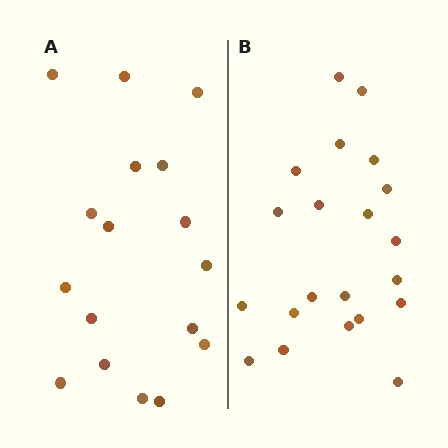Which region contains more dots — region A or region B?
Region B (the right region) has more dots.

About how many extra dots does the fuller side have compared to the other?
Region B has about 4 more dots than region A.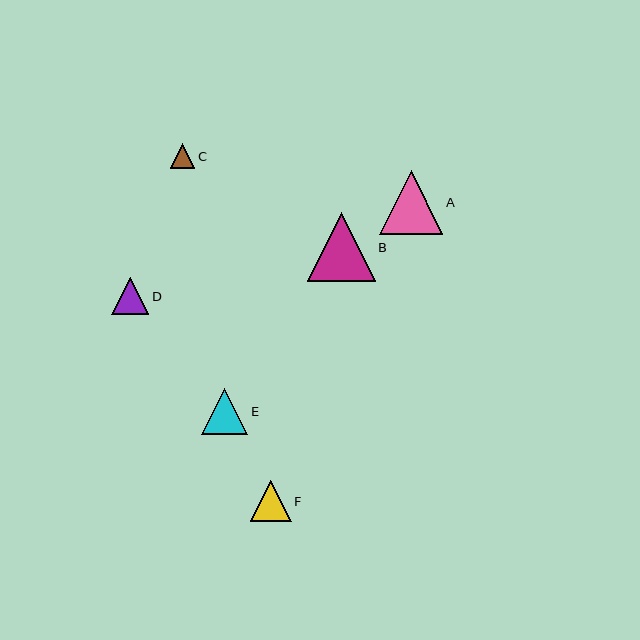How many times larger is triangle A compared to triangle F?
Triangle A is approximately 1.6 times the size of triangle F.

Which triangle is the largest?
Triangle B is the largest with a size of approximately 68 pixels.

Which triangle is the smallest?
Triangle C is the smallest with a size of approximately 24 pixels.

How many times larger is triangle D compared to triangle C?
Triangle D is approximately 1.5 times the size of triangle C.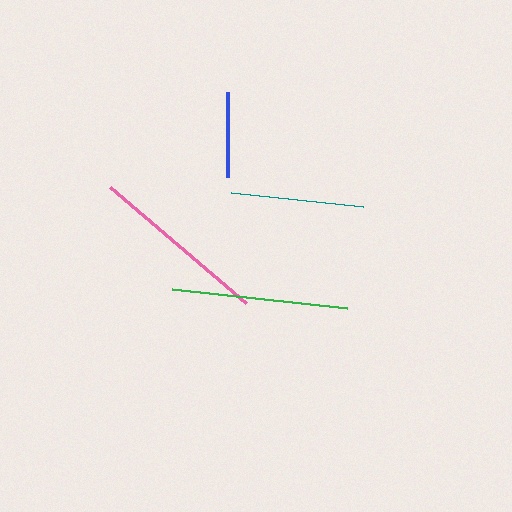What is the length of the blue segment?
The blue segment is approximately 85 pixels long.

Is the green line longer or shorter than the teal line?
The green line is longer than the teal line.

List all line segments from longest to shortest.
From longest to shortest: pink, green, teal, blue.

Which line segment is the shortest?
The blue line is the shortest at approximately 85 pixels.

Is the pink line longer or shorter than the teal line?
The pink line is longer than the teal line.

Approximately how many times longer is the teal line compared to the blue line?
The teal line is approximately 1.6 times the length of the blue line.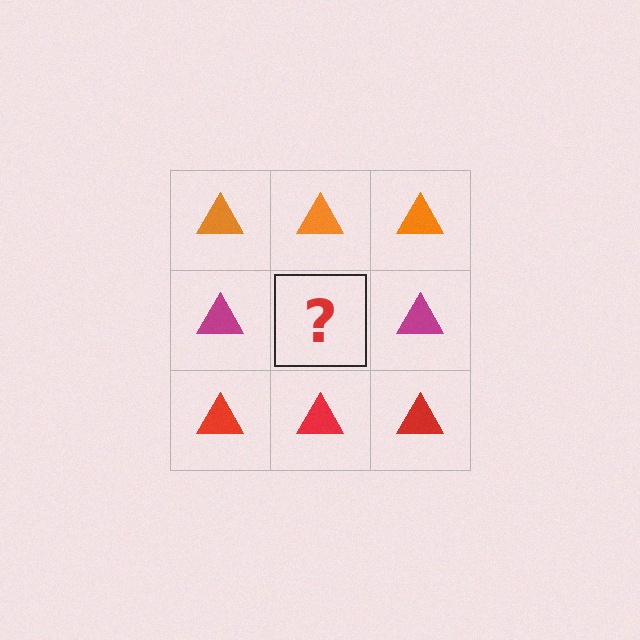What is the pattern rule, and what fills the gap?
The rule is that each row has a consistent color. The gap should be filled with a magenta triangle.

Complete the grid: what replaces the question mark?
The question mark should be replaced with a magenta triangle.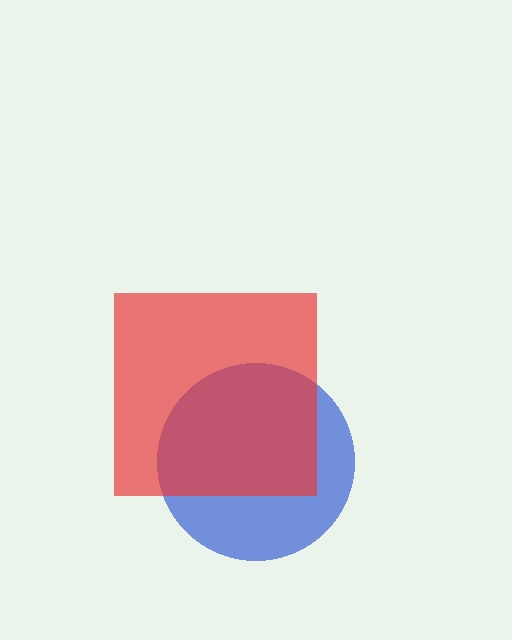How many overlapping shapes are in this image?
There are 2 overlapping shapes in the image.